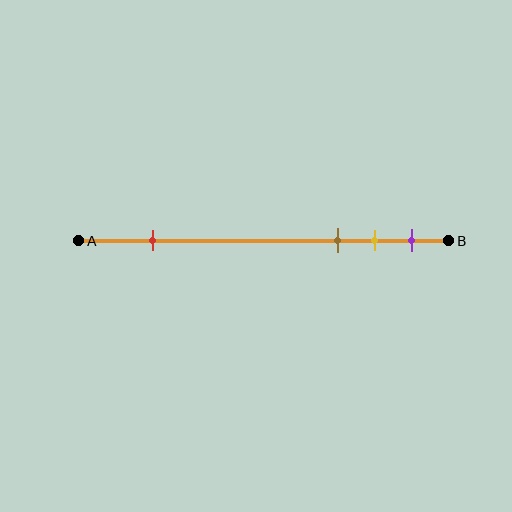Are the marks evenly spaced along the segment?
No, the marks are not evenly spaced.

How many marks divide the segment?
There are 4 marks dividing the segment.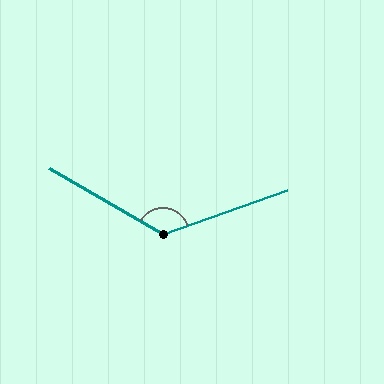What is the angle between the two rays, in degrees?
Approximately 130 degrees.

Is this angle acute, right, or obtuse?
It is obtuse.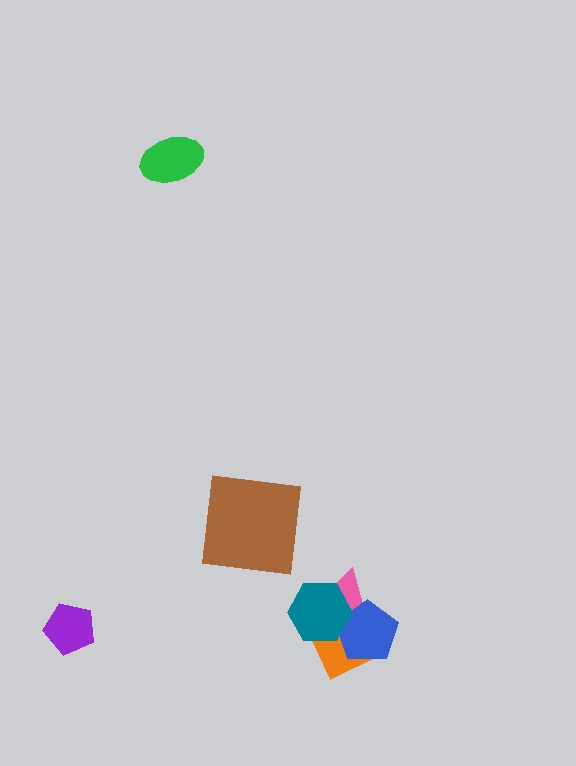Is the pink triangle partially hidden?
Yes, it is partially covered by another shape.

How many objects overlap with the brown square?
0 objects overlap with the brown square.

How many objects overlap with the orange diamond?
3 objects overlap with the orange diamond.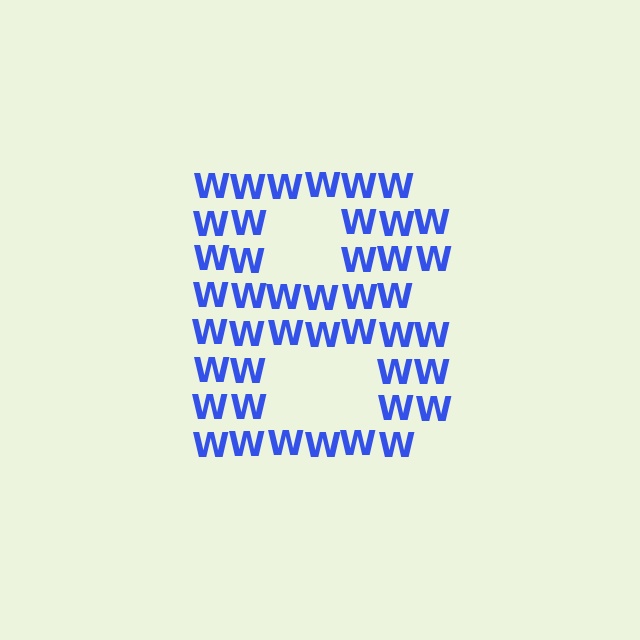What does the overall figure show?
The overall figure shows the letter B.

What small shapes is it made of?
It is made of small letter W's.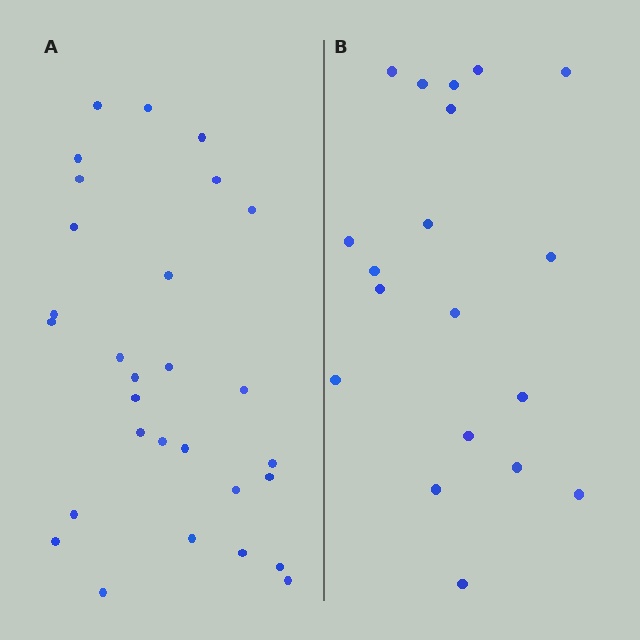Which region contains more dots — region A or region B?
Region A (the left region) has more dots.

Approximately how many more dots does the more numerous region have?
Region A has roughly 10 or so more dots than region B.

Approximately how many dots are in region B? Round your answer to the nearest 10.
About 20 dots. (The exact count is 19, which rounds to 20.)